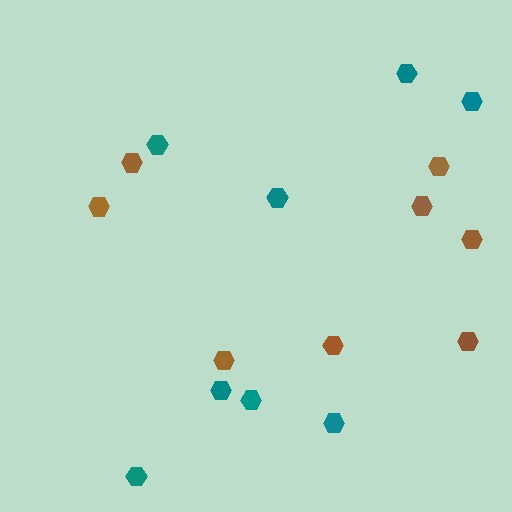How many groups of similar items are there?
There are 2 groups: one group of teal hexagons (8) and one group of brown hexagons (8).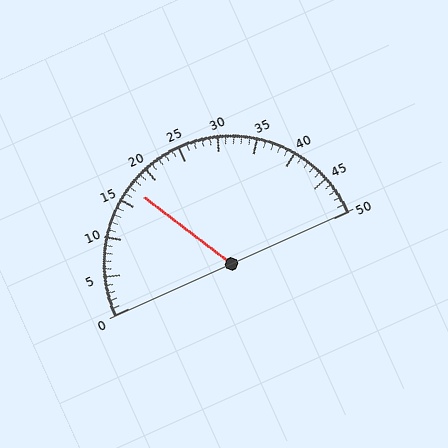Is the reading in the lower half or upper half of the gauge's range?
The reading is in the lower half of the range (0 to 50).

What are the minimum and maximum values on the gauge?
The gauge ranges from 0 to 50.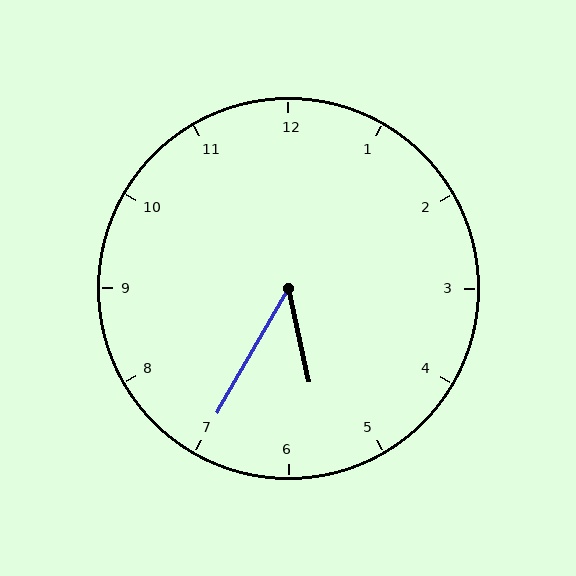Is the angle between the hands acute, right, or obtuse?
It is acute.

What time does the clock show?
5:35.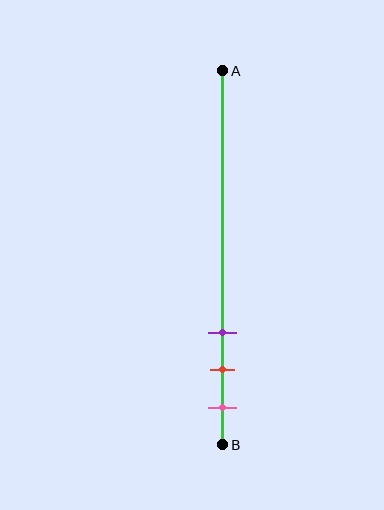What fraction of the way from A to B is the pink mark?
The pink mark is approximately 90% (0.9) of the way from A to B.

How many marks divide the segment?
There are 3 marks dividing the segment.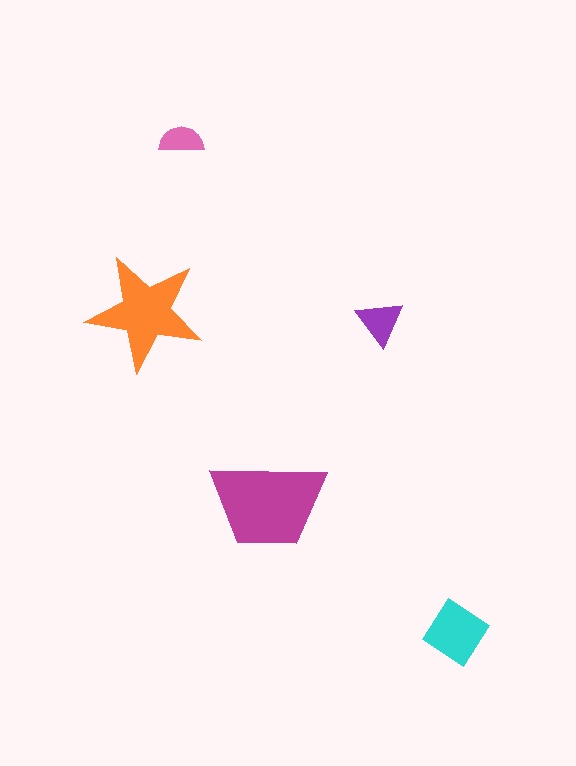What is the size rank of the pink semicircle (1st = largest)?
5th.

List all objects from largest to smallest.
The magenta trapezoid, the orange star, the cyan diamond, the purple triangle, the pink semicircle.